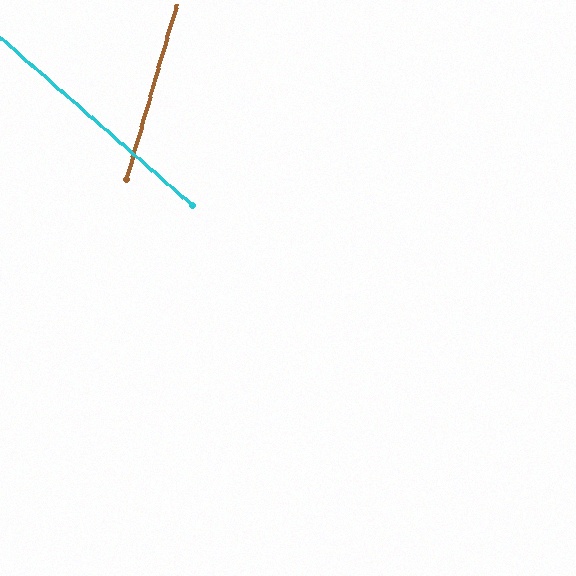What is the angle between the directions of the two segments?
Approximately 65 degrees.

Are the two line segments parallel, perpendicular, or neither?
Neither parallel nor perpendicular — they differ by about 65°.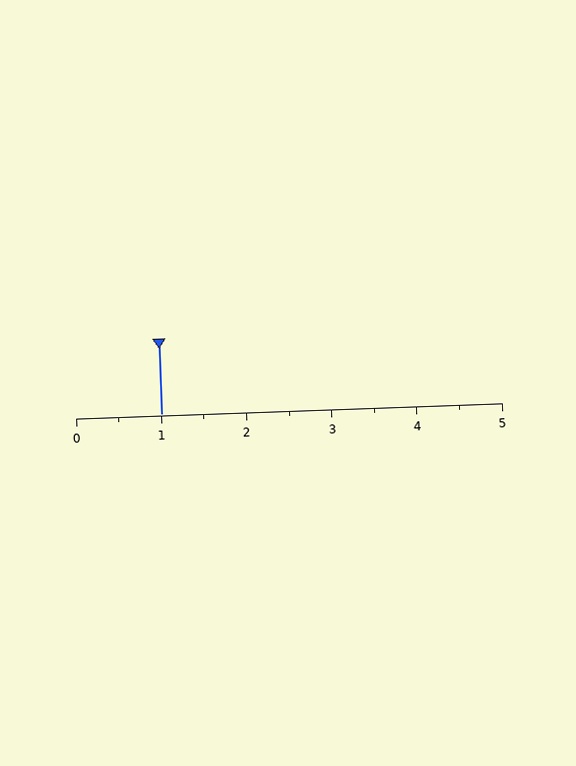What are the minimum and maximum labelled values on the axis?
The axis runs from 0 to 5.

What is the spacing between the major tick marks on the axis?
The major ticks are spaced 1 apart.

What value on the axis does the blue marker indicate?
The marker indicates approximately 1.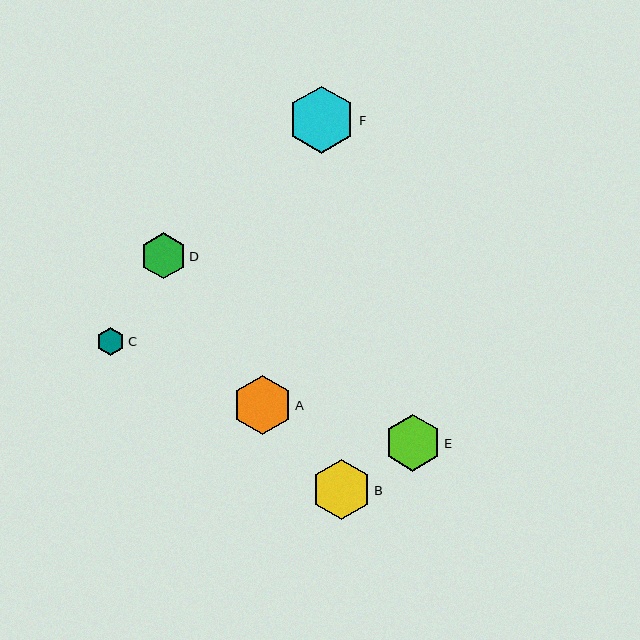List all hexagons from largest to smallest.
From largest to smallest: F, B, A, E, D, C.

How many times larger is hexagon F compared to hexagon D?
Hexagon F is approximately 1.5 times the size of hexagon D.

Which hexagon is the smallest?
Hexagon C is the smallest with a size of approximately 28 pixels.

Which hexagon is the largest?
Hexagon F is the largest with a size of approximately 68 pixels.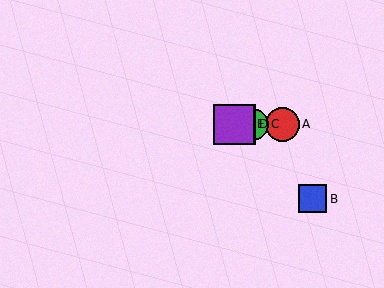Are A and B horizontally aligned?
No, A is at y≈124 and B is at y≈199.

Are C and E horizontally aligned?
Yes, both are at y≈124.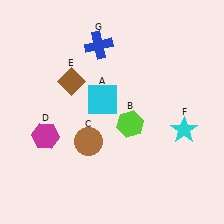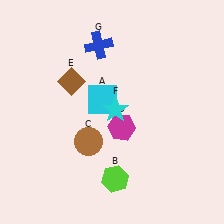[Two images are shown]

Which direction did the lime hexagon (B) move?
The lime hexagon (B) moved down.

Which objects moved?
The objects that moved are: the lime hexagon (B), the magenta hexagon (D), the cyan star (F).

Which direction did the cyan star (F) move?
The cyan star (F) moved left.